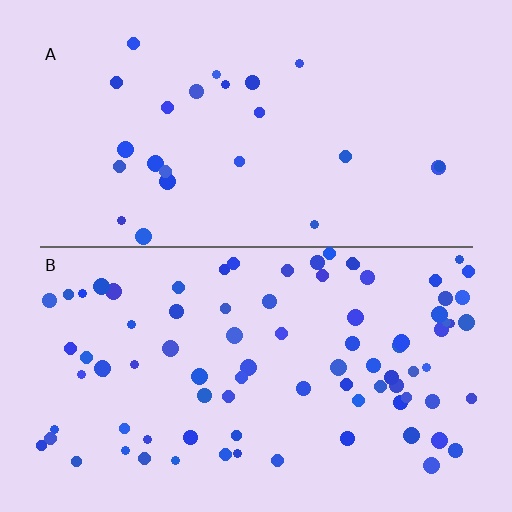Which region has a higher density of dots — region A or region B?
B (the bottom).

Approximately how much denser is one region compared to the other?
Approximately 3.5× — region B over region A.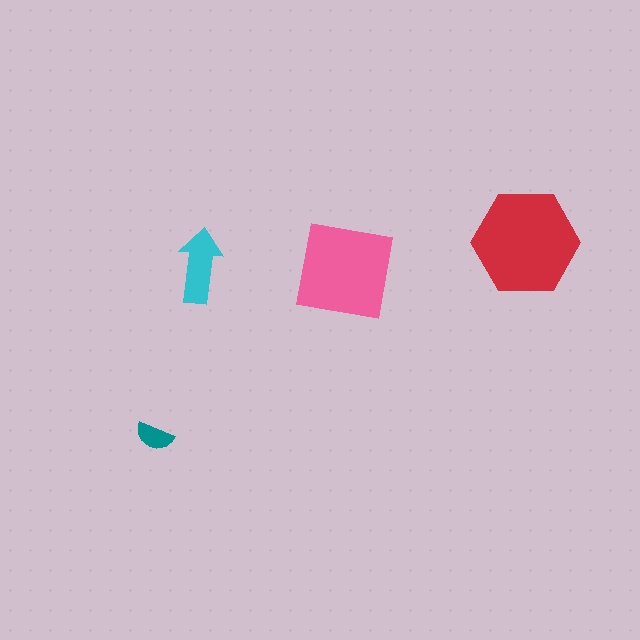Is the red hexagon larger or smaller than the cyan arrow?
Larger.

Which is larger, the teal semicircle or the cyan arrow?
The cyan arrow.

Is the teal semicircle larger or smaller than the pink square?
Smaller.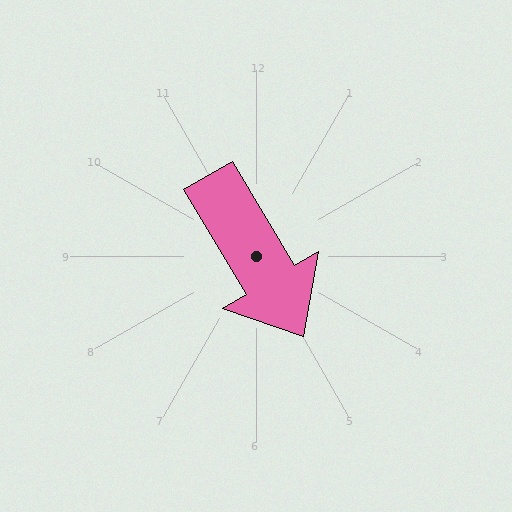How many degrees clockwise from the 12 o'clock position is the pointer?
Approximately 149 degrees.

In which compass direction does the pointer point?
Southeast.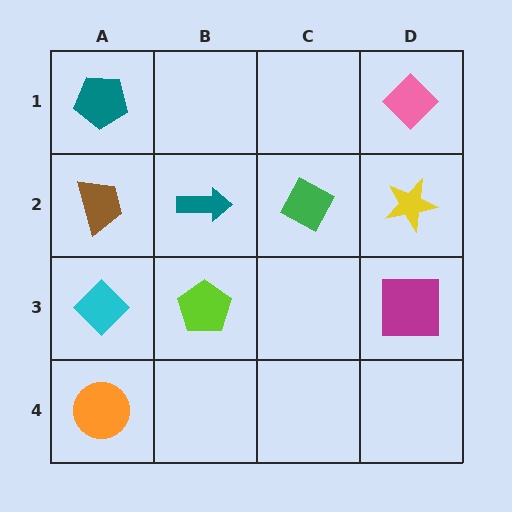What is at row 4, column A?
An orange circle.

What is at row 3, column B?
A lime pentagon.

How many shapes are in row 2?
4 shapes.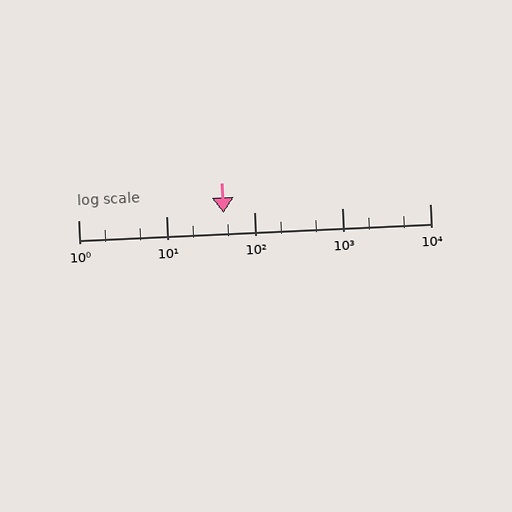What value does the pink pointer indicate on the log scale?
The pointer indicates approximately 45.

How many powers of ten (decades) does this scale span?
The scale spans 4 decades, from 1 to 10000.